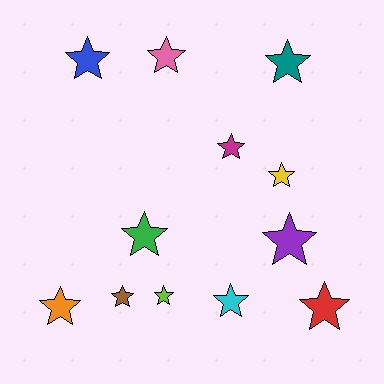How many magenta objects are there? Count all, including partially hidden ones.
There is 1 magenta object.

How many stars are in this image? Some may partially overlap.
There are 12 stars.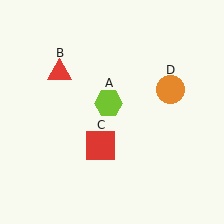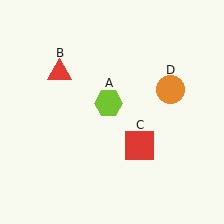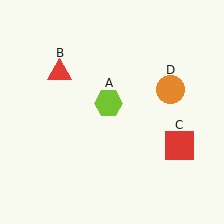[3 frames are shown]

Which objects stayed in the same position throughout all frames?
Lime hexagon (object A) and red triangle (object B) and orange circle (object D) remained stationary.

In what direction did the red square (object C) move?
The red square (object C) moved right.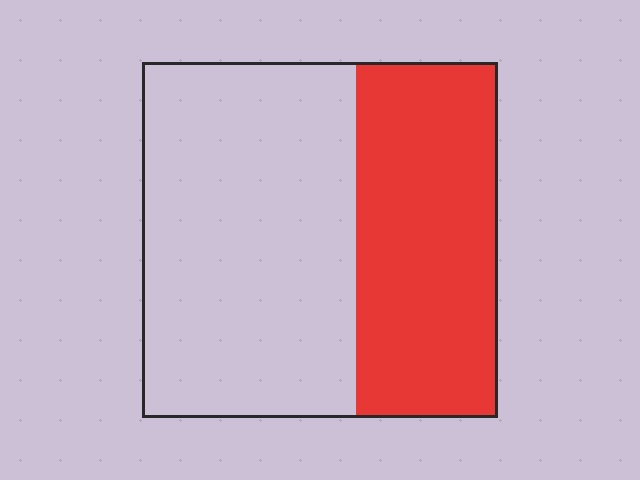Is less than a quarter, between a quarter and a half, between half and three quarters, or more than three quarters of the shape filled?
Between a quarter and a half.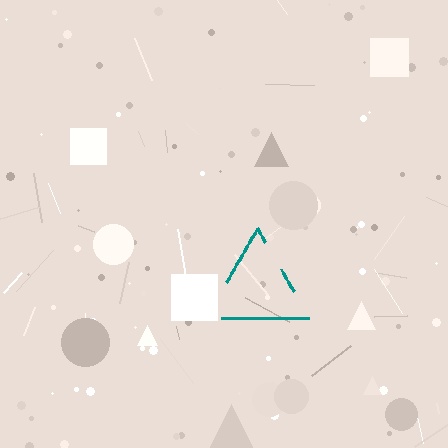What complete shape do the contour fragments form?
The contour fragments form a triangle.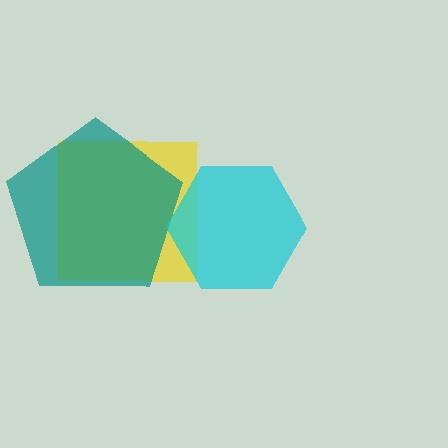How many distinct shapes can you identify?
There are 3 distinct shapes: a yellow square, a teal pentagon, a cyan hexagon.